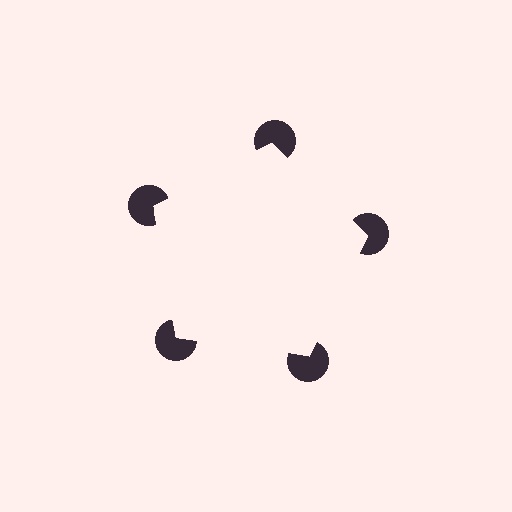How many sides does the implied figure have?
5 sides.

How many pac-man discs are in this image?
There are 5 — one at each vertex of the illusory pentagon.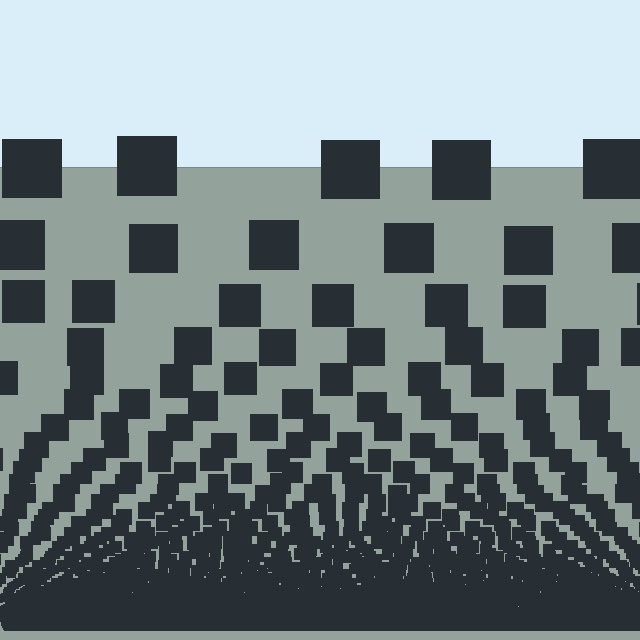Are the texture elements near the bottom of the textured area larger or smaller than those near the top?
Smaller. The gradient is inverted — elements near the bottom are smaller and denser.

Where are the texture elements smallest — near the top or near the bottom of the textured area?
Near the bottom.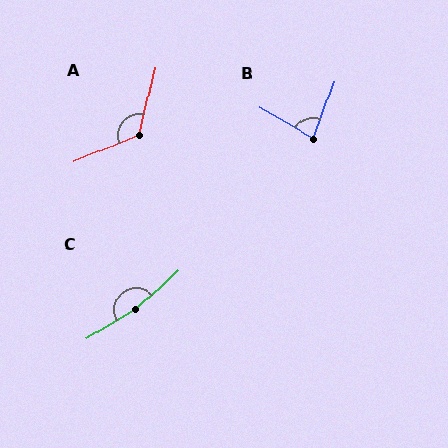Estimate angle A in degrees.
Approximately 126 degrees.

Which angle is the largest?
C, at approximately 169 degrees.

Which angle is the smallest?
B, at approximately 80 degrees.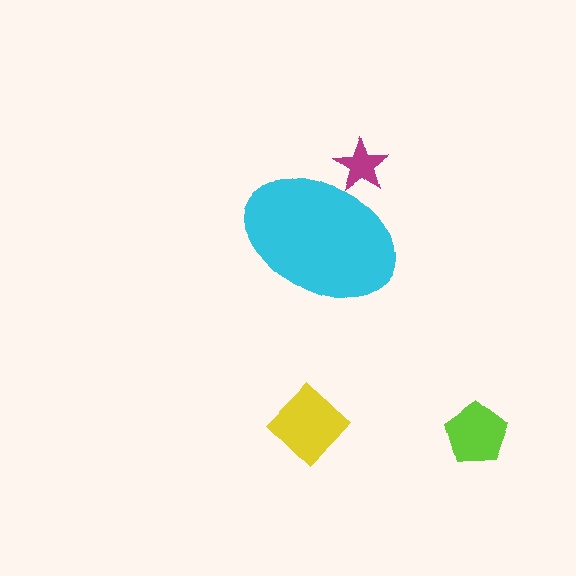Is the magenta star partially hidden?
Yes, the magenta star is partially hidden behind the cyan ellipse.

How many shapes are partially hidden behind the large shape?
1 shape is partially hidden.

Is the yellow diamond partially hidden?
No, the yellow diamond is fully visible.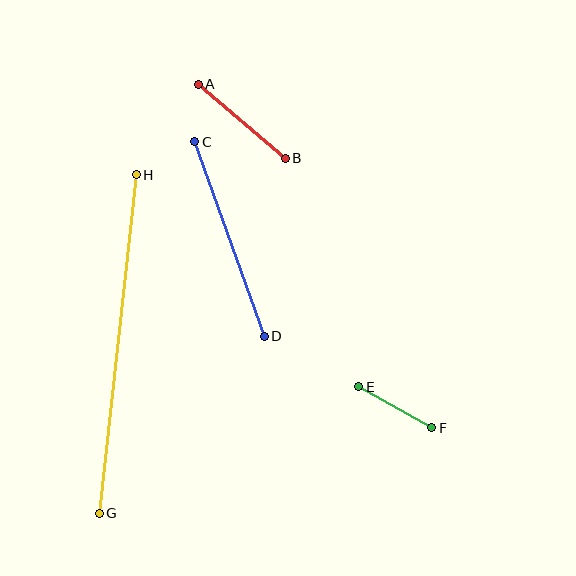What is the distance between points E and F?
The distance is approximately 84 pixels.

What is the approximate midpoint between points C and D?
The midpoint is at approximately (230, 239) pixels.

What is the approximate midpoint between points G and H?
The midpoint is at approximately (118, 344) pixels.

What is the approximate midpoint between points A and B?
The midpoint is at approximately (242, 121) pixels.